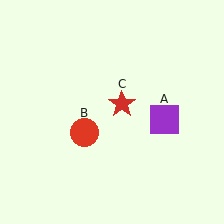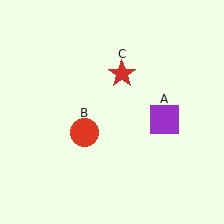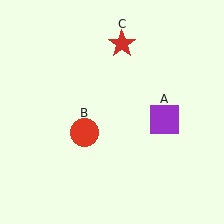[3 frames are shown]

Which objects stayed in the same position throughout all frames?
Purple square (object A) and red circle (object B) remained stationary.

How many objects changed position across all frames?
1 object changed position: red star (object C).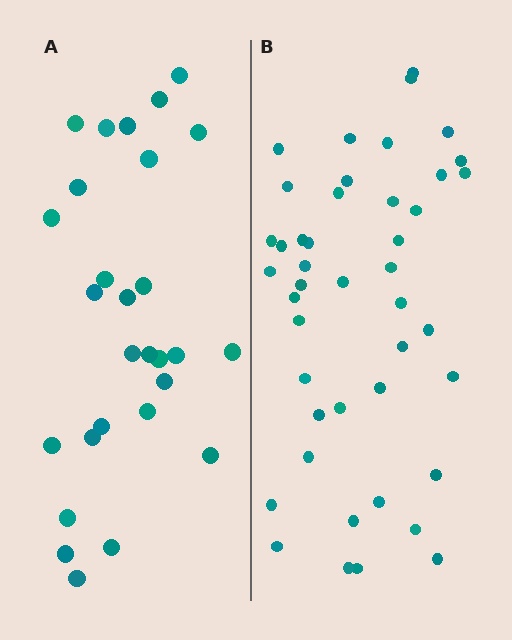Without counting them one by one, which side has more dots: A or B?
Region B (the right region) has more dots.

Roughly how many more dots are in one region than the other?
Region B has approximately 15 more dots than region A.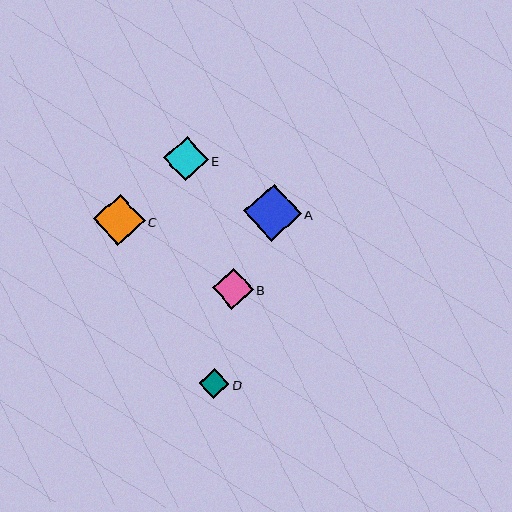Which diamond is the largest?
Diamond A is the largest with a size of approximately 58 pixels.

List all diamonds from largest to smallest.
From largest to smallest: A, C, E, B, D.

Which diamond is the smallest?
Diamond D is the smallest with a size of approximately 30 pixels.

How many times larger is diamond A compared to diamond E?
Diamond A is approximately 1.3 times the size of diamond E.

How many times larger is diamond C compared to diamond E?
Diamond C is approximately 1.2 times the size of diamond E.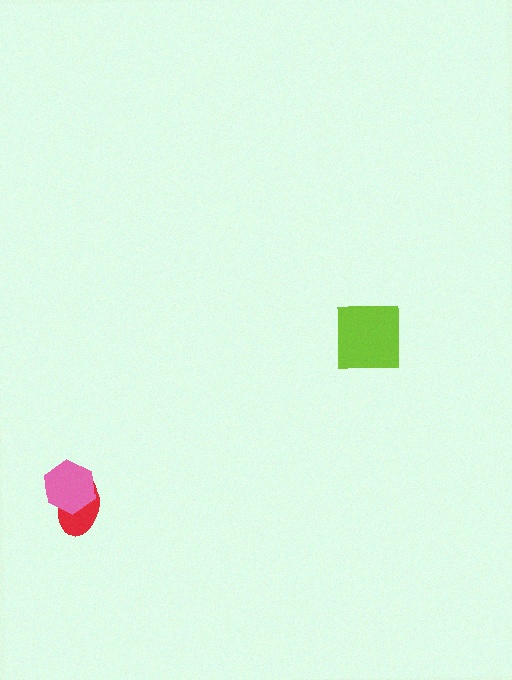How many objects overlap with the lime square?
0 objects overlap with the lime square.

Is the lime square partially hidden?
No, no other shape covers it.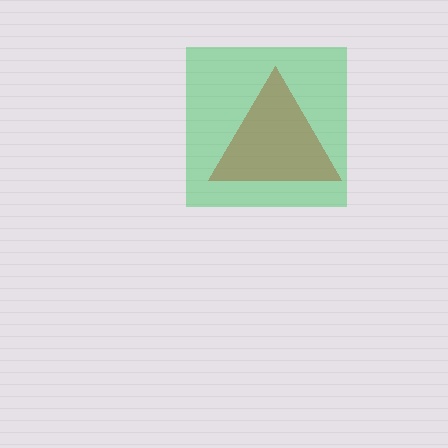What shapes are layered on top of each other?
The layered shapes are: a red triangle, a green square.